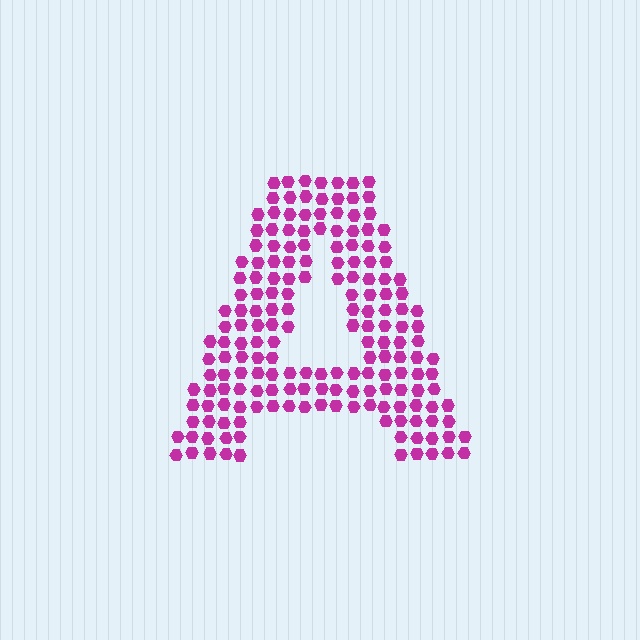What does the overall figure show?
The overall figure shows the letter A.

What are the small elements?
The small elements are hexagons.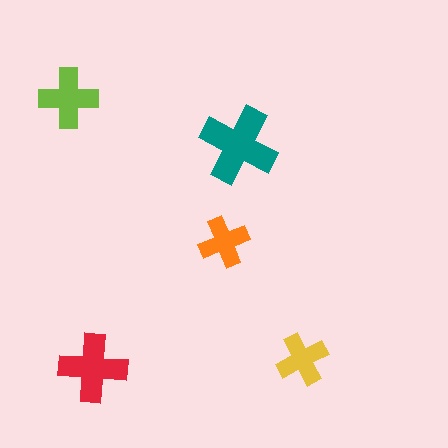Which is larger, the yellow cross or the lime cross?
The lime one.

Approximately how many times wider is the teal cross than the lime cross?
About 1.5 times wider.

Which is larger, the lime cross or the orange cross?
The lime one.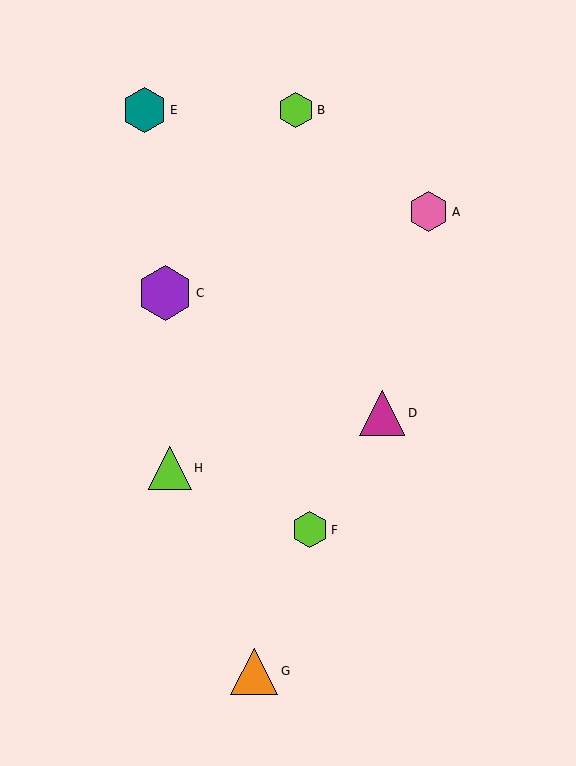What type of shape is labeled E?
Shape E is a teal hexagon.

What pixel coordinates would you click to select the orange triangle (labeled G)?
Click at (254, 671) to select the orange triangle G.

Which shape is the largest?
The purple hexagon (labeled C) is the largest.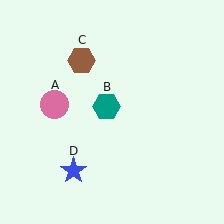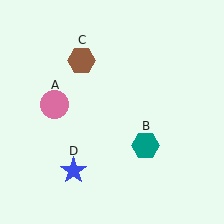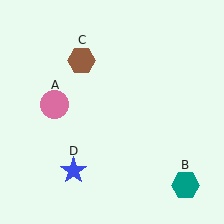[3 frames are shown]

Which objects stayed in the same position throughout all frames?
Pink circle (object A) and brown hexagon (object C) and blue star (object D) remained stationary.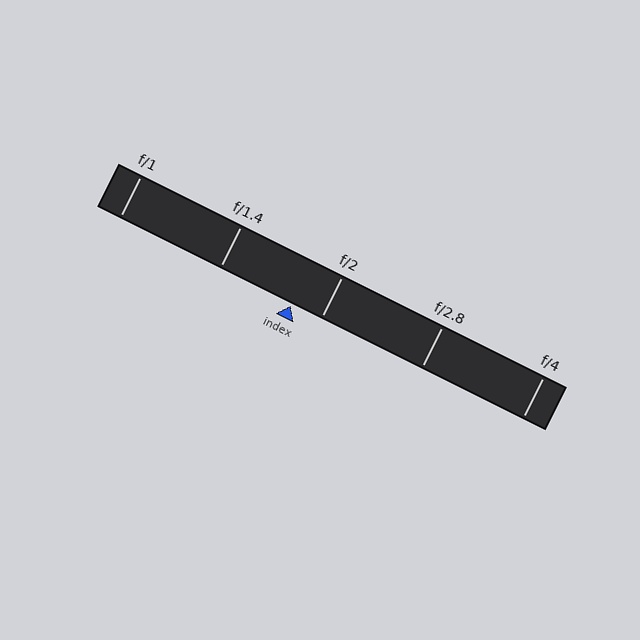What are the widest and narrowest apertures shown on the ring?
The widest aperture shown is f/1 and the narrowest is f/4.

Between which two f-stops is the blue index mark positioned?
The index mark is between f/1.4 and f/2.